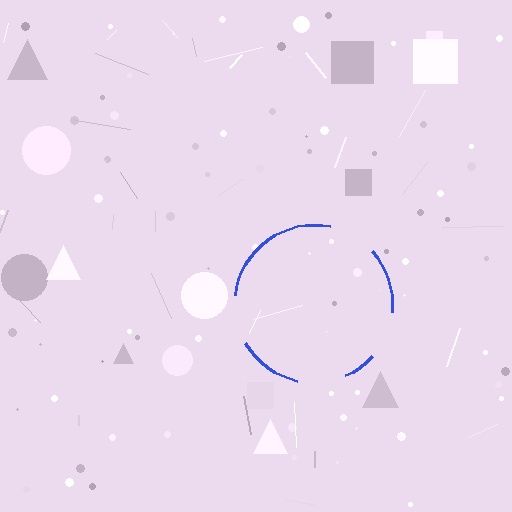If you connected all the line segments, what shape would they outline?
They would outline a circle.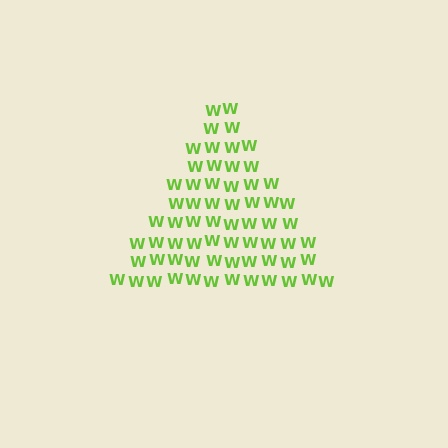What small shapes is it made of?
It is made of small letter W's.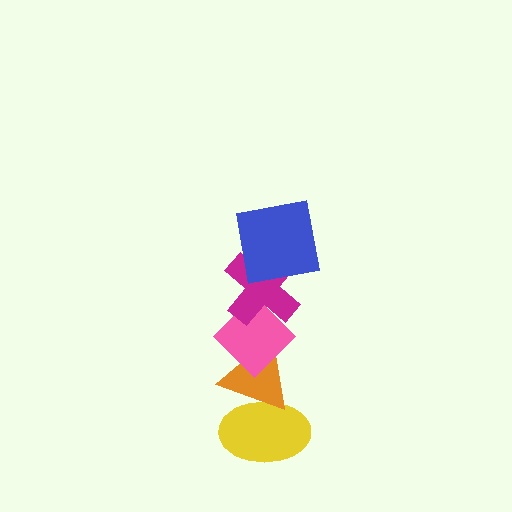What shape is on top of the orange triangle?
The pink diamond is on top of the orange triangle.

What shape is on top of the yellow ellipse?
The orange triangle is on top of the yellow ellipse.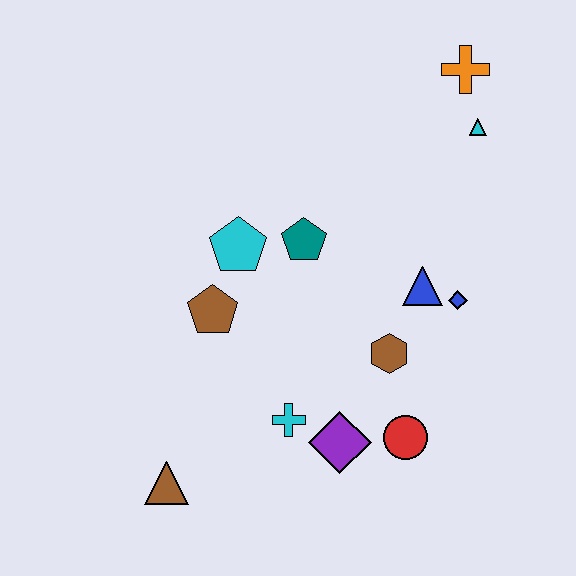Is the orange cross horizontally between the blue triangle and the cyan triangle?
Yes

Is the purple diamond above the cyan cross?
No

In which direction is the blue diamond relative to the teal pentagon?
The blue diamond is to the right of the teal pentagon.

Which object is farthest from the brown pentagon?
The orange cross is farthest from the brown pentagon.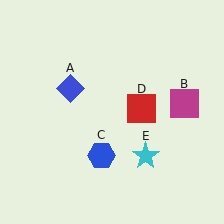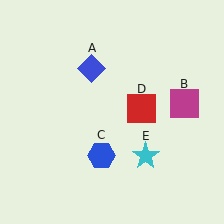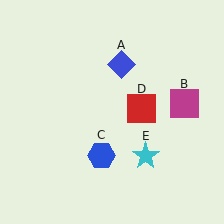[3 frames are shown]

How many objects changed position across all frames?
1 object changed position: blue diamond (object A).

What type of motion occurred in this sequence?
The blue diamond (object A) rotated clockwise around the center of the scene.